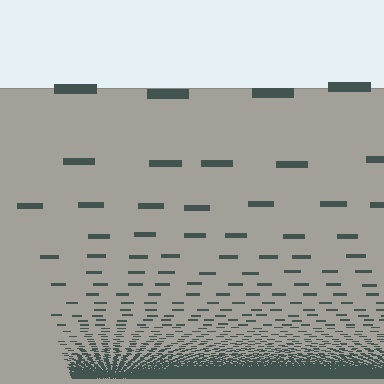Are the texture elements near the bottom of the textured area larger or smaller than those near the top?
Smaller. The gradient is inverted — elements near the bottom are smaller and denser.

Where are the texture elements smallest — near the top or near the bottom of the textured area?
Near the bottom.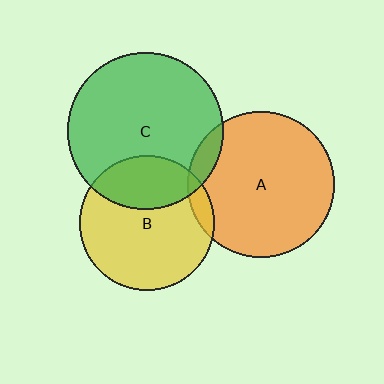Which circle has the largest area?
Circle C (green).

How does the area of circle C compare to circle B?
Approximately 1.3 times.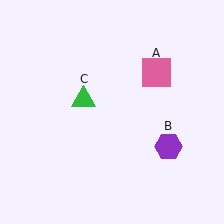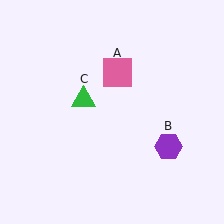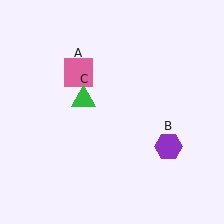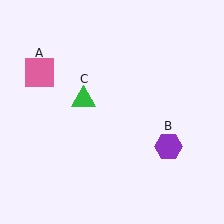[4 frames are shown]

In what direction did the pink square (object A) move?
The pink square (object A) moved left.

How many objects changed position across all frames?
1 object changed position: pink square (object A).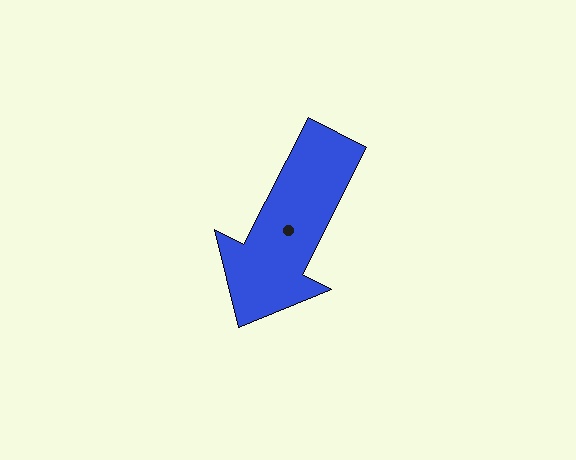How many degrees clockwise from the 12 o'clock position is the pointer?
Approximately 207 degrees.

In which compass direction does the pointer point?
Southwest.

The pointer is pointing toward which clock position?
Roughly 7 o'clock.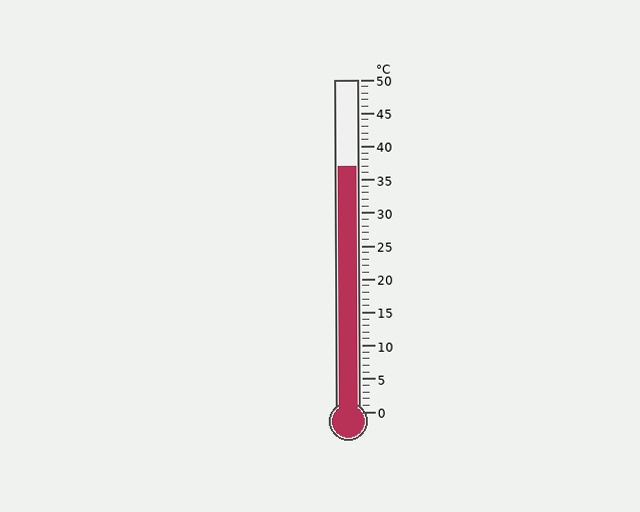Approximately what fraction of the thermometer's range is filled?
The thermometer is filled to approximately 75% of its range.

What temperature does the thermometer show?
The thermometer shows approximately 37°C.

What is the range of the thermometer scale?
The thermometer scale ranges from 0°C to 50°C.